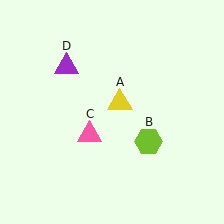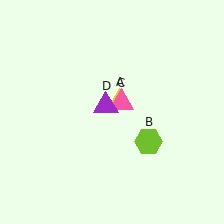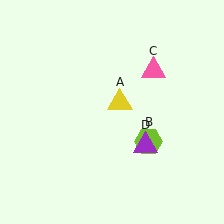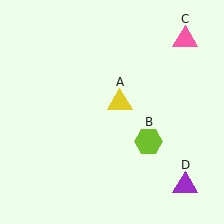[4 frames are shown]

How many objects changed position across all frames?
2 objects changed position: pink triangle (object C), purple triangle (object D).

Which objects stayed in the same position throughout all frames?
Yellow triangle (object A) and lime hexagon (object B) remained stationary.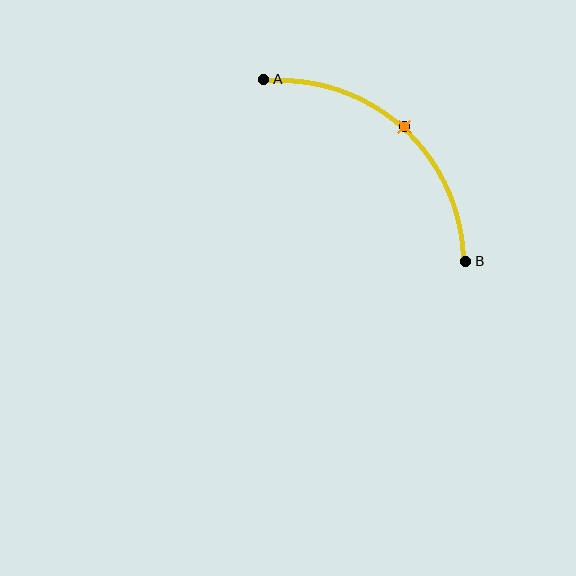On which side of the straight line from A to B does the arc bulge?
The arc bulges above and to the right of the straight line connecting A and B.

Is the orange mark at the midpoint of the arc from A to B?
Yes. The orange mark lies on the arc at equal arc-length from both A and B — it is the arc midpoint.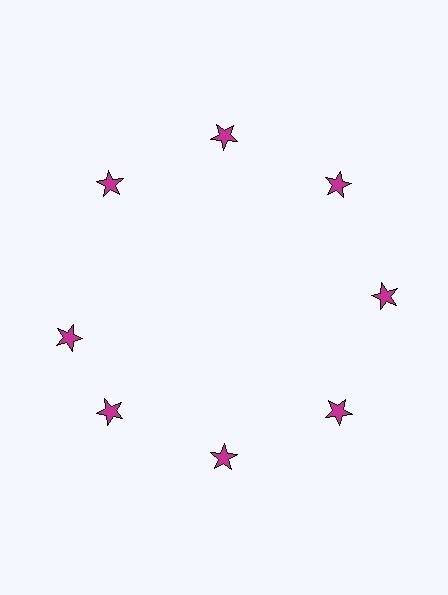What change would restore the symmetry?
The symmetry would be restored by rotating it back into even spacing with its neighbors so that all 8 stars sit at equal angles and equal distance from the center.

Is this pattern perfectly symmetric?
No. The 8 magenta stars are arranged in a ring, but one element near the 9 o'clock position is rotated out of alignment along the ring, breaking the 8-fold rotational symmetry.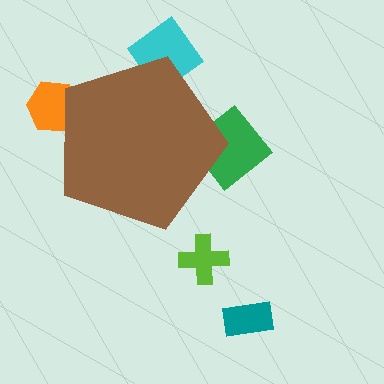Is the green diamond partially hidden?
Yes, the green diamond is partially hidden behind the brown pentagon.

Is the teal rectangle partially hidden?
No, the teal rectangle is fully visible.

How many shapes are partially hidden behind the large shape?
3 shapes are partially hidden.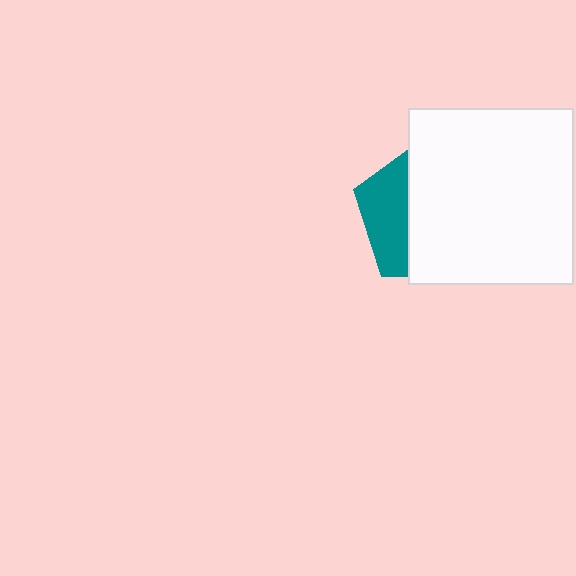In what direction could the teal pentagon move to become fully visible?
The teal pentagon could move left. That would shift it out from behind the white rectangle entirely.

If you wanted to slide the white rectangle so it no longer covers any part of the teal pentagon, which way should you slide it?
Slide it right — that is the most direct way to separate the two shapes.